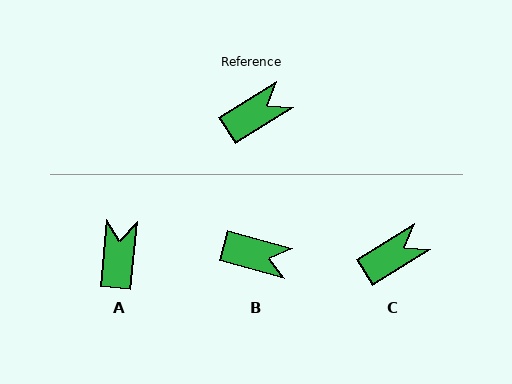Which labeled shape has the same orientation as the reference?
C.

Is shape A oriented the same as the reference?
No, it is off by about 53 degrees.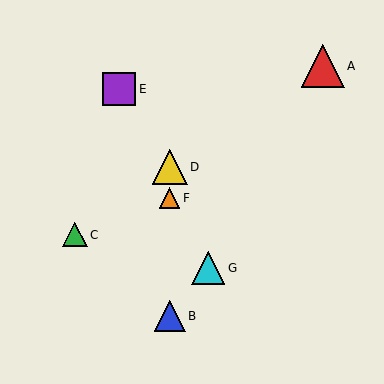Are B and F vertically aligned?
Yes, both are at x≈170.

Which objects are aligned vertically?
Objects B, D, F are aligned vertically.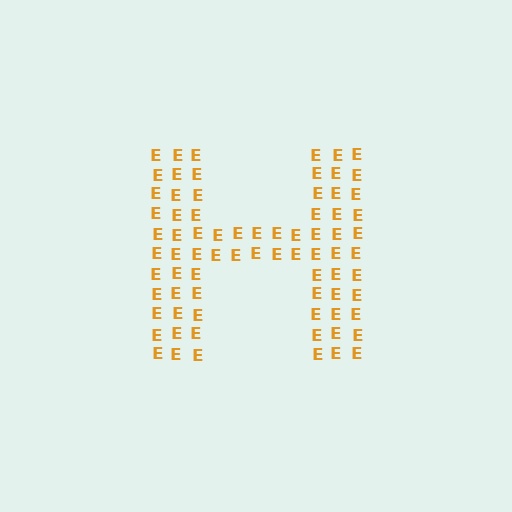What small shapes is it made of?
It is made of small letter E's.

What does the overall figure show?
The overall figure shows the letter H.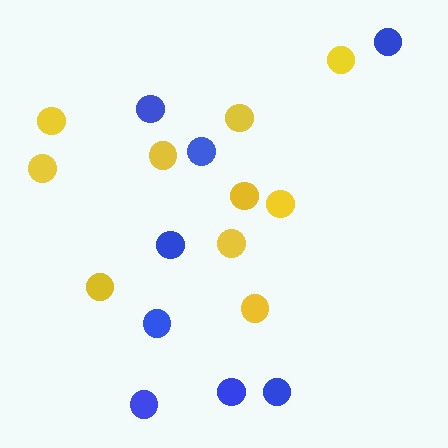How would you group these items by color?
There are 2 groups: one group of yellow circles (10) and one group of blue circles (8).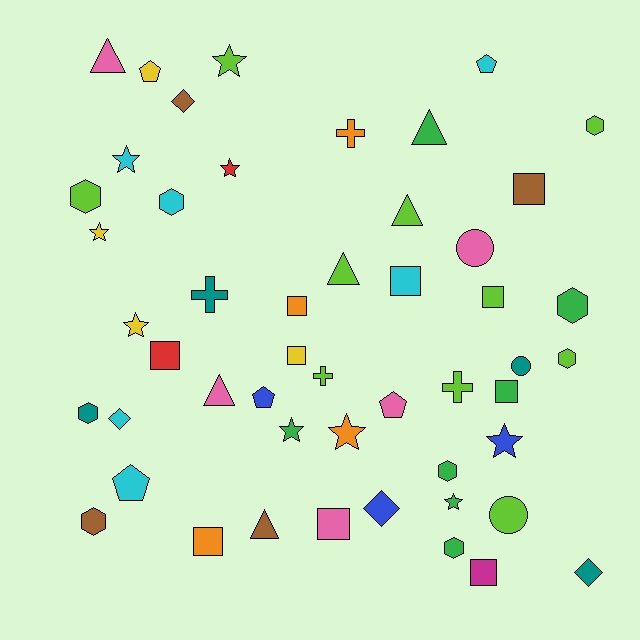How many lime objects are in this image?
There are 10 lime objects.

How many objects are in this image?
There are 50 objects.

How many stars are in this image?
There are 9 stars.